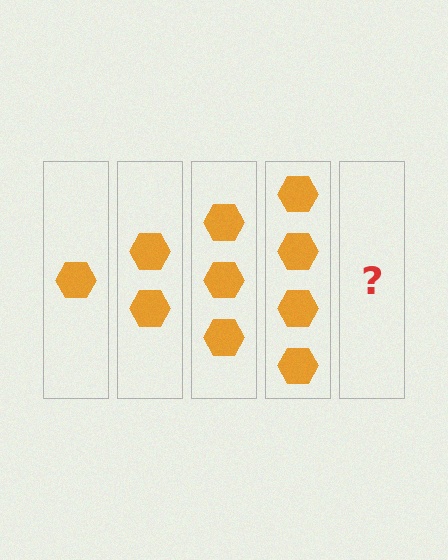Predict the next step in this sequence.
The next step is 5 hexagons.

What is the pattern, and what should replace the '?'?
The pattern is that each step adds one more hexagon. The '?' should be 5 hexagons.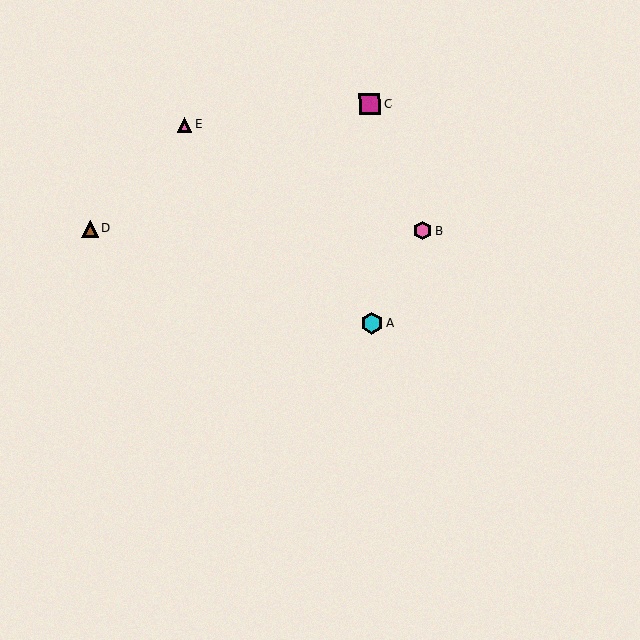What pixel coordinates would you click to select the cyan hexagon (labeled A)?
Click at (372, 323) to select the cyan hexagon A.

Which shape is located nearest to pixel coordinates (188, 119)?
The pink triangle (labeled E) at (184, 125) is nearest to that location.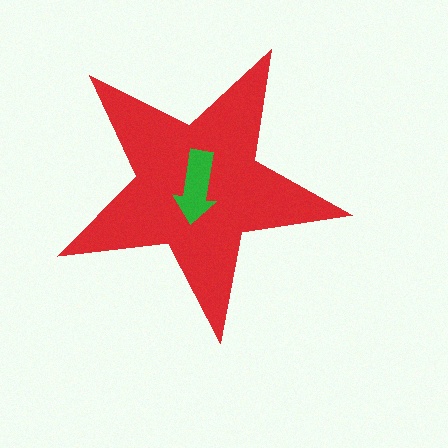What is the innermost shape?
The green arrow.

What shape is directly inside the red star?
The green arrow.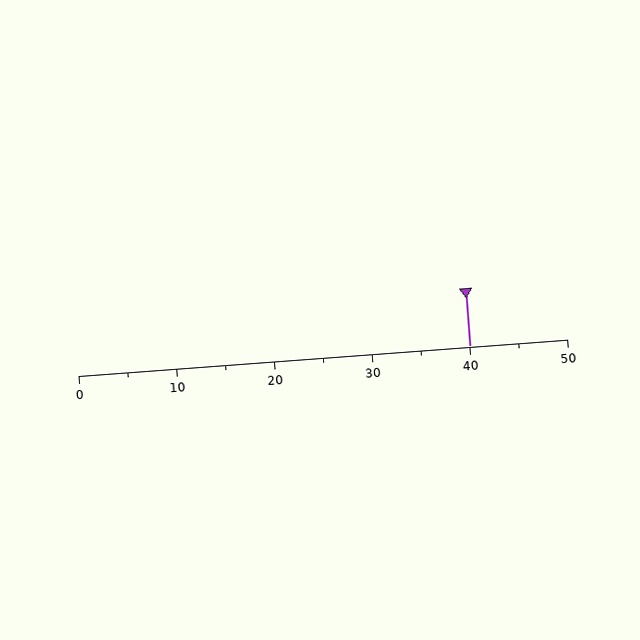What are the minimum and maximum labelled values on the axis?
The axis runs from 0 to 50.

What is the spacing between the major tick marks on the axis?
The major ticks are spaced 10 apart.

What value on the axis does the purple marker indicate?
The marker indicates approximately 40.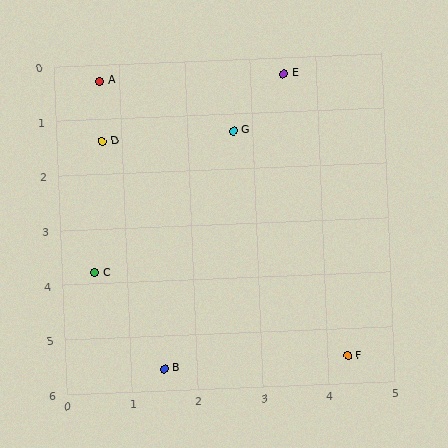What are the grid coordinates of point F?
Point F is at approximately (4.3, 5.5).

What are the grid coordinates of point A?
Point A is at approximately (0.7, 0.3).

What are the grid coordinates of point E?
Point E is at approximately (3.5, 0.3).